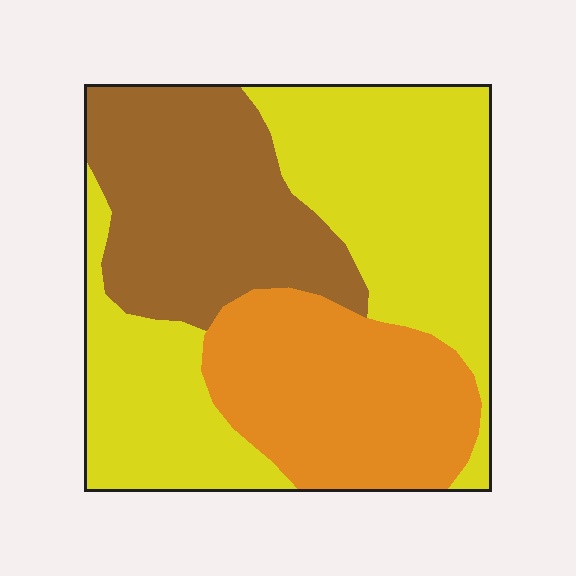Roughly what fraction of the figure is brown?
Brown covers 28% of the figure.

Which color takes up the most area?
Yellow, at roughly 45%.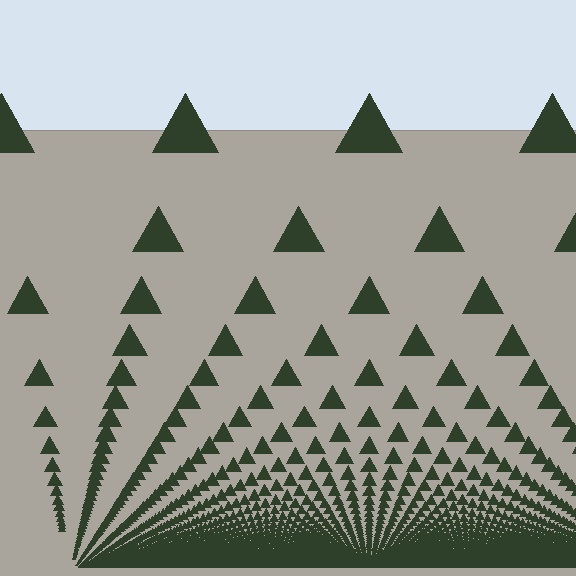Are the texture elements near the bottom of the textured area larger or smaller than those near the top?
Smaller. The gradient is inverted — elements near the bottom are smaller and denser.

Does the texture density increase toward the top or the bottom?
Density increases toward the bottom.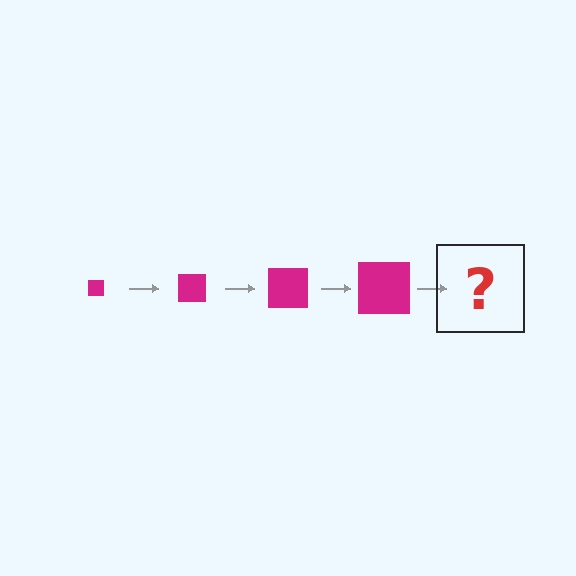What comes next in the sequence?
The next element should be a magenta square, larger than the previous one.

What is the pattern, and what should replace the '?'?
The pattern is that the square gets progressively larger each step. The '?' should be a magenta square, larger than the previous one.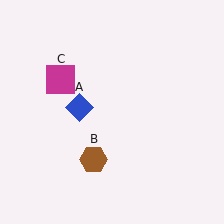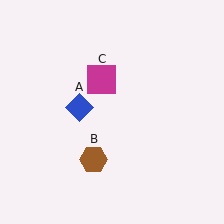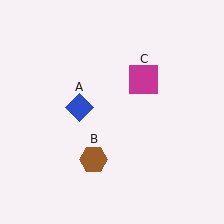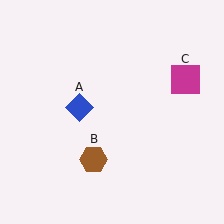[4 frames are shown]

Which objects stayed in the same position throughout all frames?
Blue diamond (object A) and brown hexagon (object B) remained stationary.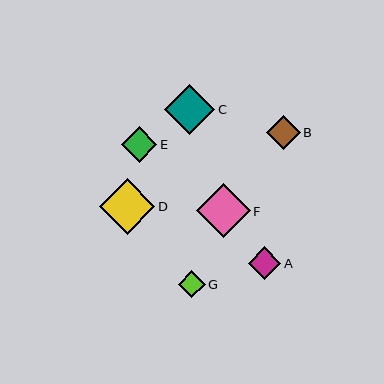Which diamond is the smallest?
Diamond G is the smallest with a size of approximately 27 pixels.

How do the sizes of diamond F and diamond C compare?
Diamond F and diamond C are approximately the same size.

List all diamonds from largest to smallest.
From largest to smallest: D, F, C, E, B, A, G.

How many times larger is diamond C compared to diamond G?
Diamond C is approximately 1.8 times the size of diamond G.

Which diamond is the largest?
Diamond D is the largest with a size of approximately 56 pixels.